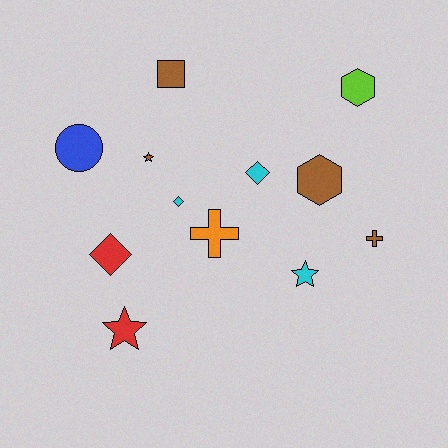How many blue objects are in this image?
There is 1 blue object.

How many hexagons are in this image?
There are 2 hexagons.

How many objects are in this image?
There are 12 objects.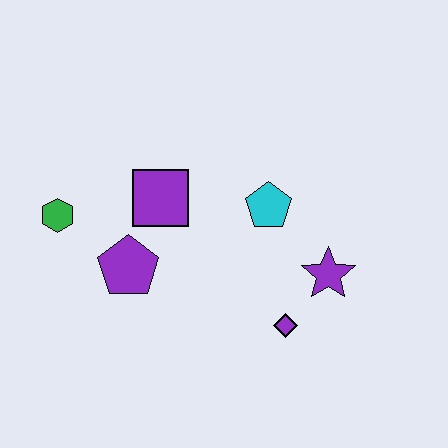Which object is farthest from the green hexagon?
The purple star is farthest from the green hexagon.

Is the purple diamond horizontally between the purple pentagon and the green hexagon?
No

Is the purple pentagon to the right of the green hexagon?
Yes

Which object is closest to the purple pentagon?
The purple square is closest to the purple pentagon.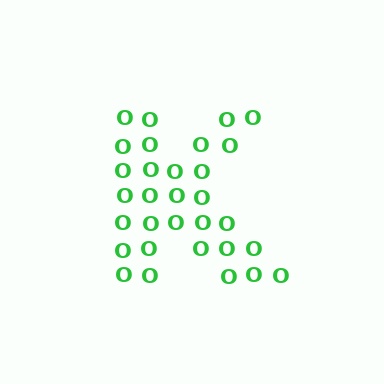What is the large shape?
The large shape is the letter K.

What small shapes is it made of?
It is made of small letter O's.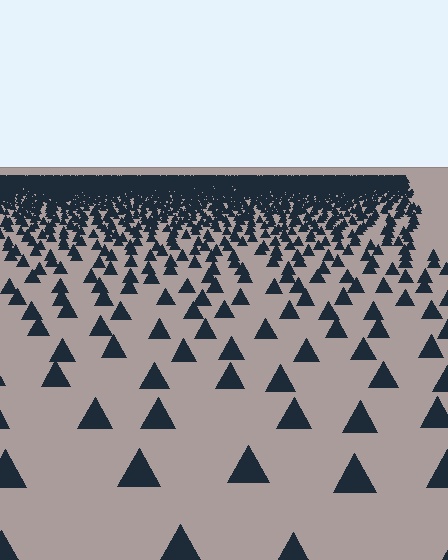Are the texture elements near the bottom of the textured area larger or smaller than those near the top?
Larger. Near the bottom, elements are closer to the viewer and appear at a bigger on-screen size.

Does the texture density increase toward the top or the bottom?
Density increases toward the top.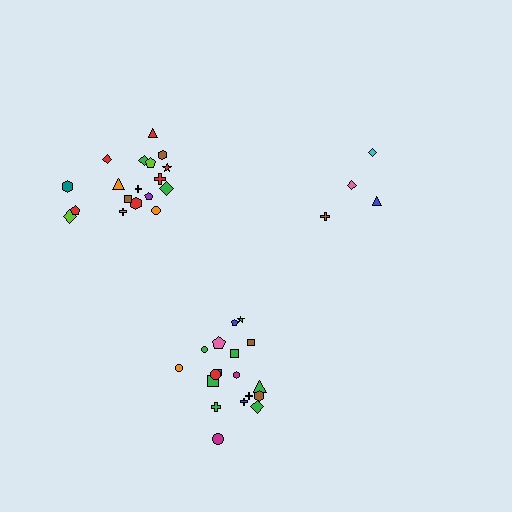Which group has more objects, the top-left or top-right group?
The top-left group.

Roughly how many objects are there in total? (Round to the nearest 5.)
Roughly 40 objects in total.